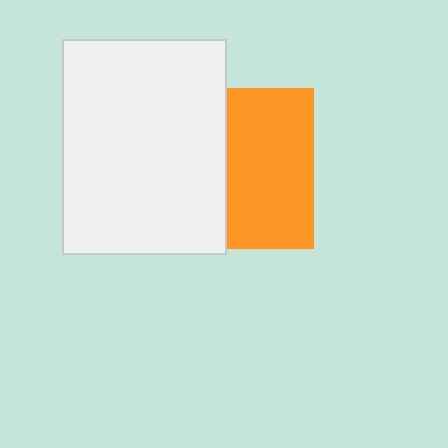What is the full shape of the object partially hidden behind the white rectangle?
The partially hidden object is an orange square.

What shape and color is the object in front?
The object in front is a white rectangle.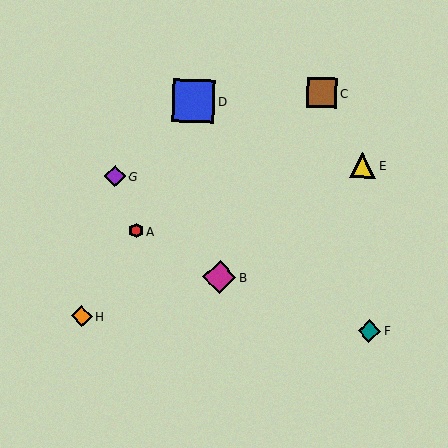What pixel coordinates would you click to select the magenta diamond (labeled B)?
Click at (220, 277) to select the magenta diamond B.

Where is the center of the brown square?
The center of the brown square is at (322, 93).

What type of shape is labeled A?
Shape A is a red hexagon.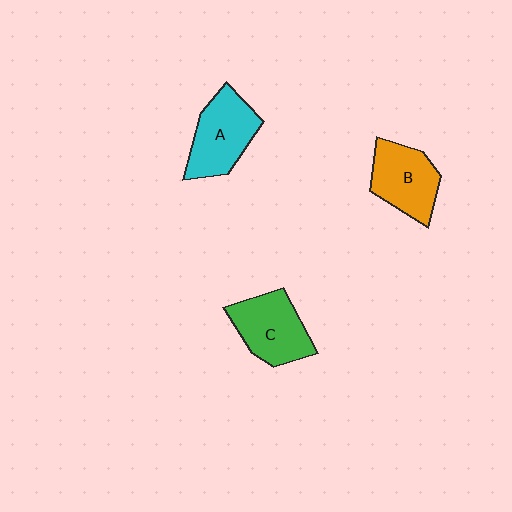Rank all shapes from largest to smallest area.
From largest to smallest: A (cyan), C (green), B (orange).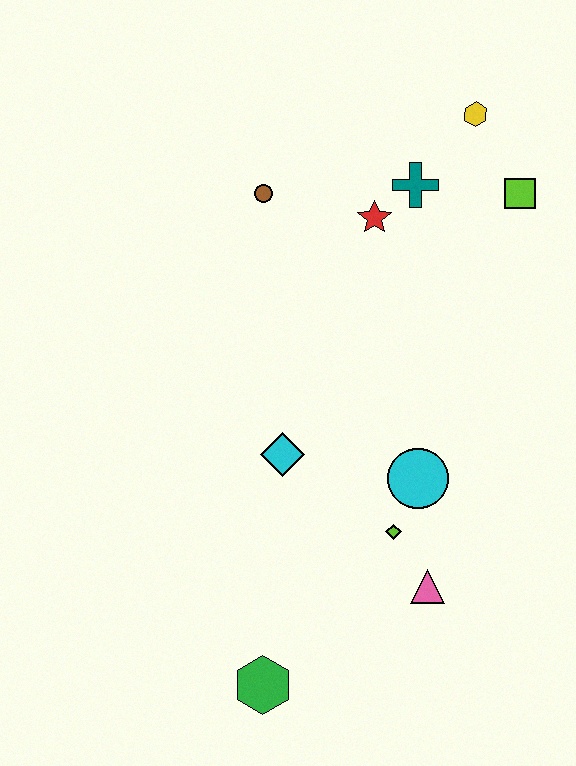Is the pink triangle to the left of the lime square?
Yes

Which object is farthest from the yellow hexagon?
The green hexagon is farthest from the yellow hexagon.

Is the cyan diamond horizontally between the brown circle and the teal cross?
Yes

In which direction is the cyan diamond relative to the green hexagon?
The cyan diamond is above the green hexagon.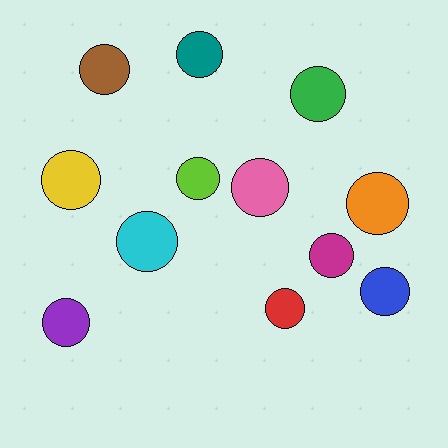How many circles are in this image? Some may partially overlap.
There are 12 circles.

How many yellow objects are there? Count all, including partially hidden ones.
There is 1 yellow object.